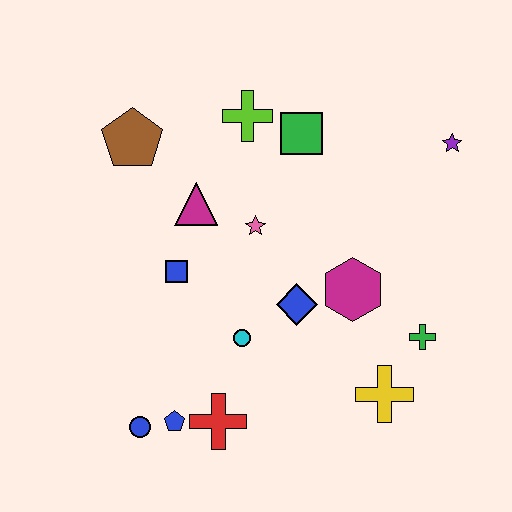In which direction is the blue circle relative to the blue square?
The blue circle is below the blue square.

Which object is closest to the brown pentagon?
The magenta triangle is closest to the brown pentagon.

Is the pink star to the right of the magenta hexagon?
No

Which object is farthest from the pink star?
The blue circle is farthest from the pink star.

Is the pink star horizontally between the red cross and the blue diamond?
Yes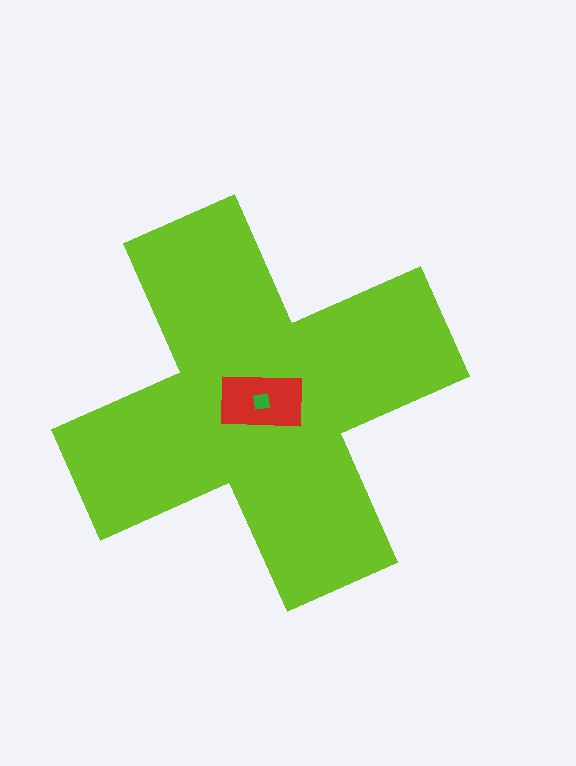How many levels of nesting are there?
3.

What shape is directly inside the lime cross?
The red rectangle.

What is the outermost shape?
The lime cross.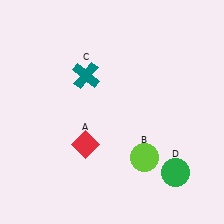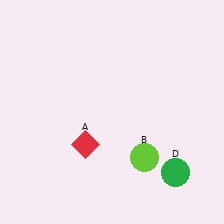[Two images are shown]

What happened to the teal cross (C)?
The teal cross (C) was removed in Image 2. It was in the top-left area of Image 1.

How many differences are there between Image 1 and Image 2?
There is 1 difference between the two images.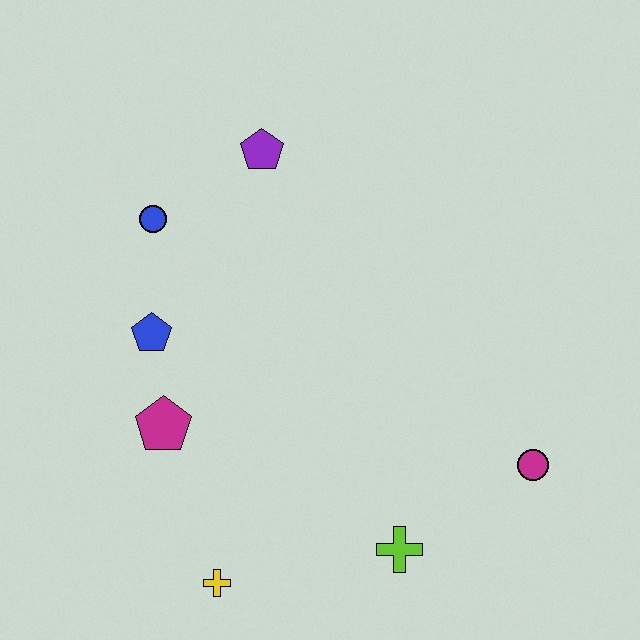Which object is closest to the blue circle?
The blue pentagon is closest to the blue circle.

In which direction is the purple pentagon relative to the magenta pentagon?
The purple pentagon is above the magenta pentagon.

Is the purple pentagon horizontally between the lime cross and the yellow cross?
Yes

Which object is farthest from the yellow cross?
The purple pentagon is farthest from the yellow cross.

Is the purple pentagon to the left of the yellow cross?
No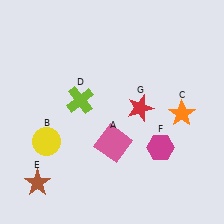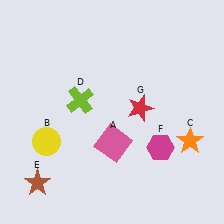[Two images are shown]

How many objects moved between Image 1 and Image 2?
1 object moved between the two images.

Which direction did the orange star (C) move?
The orange star (C) moved down.